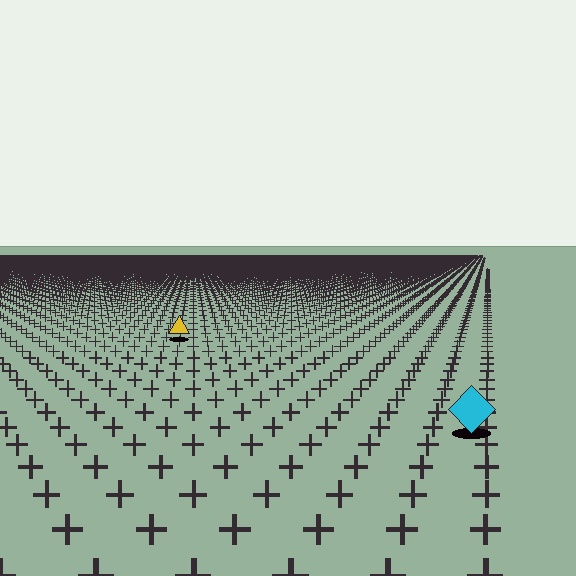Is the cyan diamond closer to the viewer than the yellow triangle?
Yes. The cyan diamond is closer — you can tell from the texture gradient: the ground texture is coarser near it.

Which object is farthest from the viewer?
The yellow triangle is farthest from the viewer. It appears smaller and the ground texture around it is denser.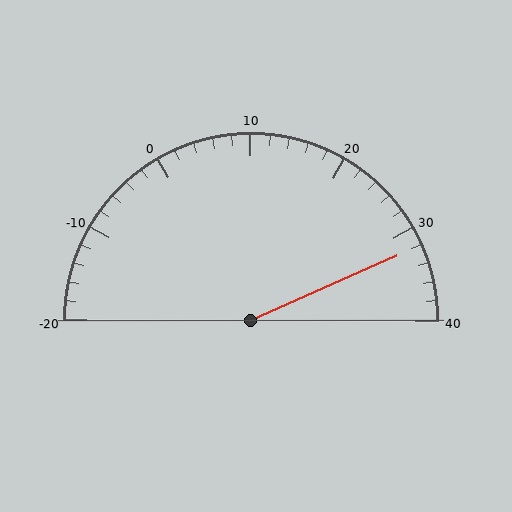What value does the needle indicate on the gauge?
The needle indicates approximately 32.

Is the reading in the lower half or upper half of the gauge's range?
The reading is in the upper half of the range (-20 to 40).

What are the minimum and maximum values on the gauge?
The gauge ranges from -20 to 40.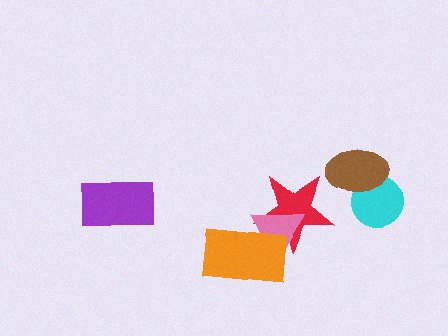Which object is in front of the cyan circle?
The brown ellipse is in front of the cyan circle.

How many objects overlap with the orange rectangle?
2 objects overlap with the orange rectangle.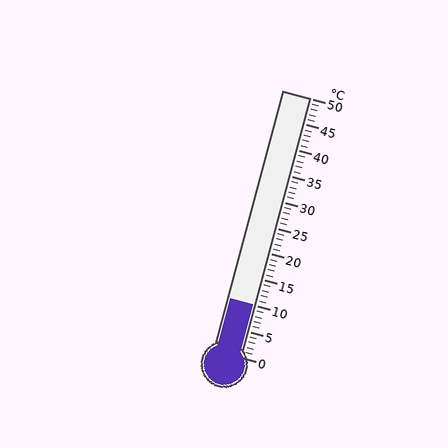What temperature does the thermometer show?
The thermometer shows approximately 10°C.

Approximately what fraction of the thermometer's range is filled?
The thermometer is filled to approximately 20% of its range.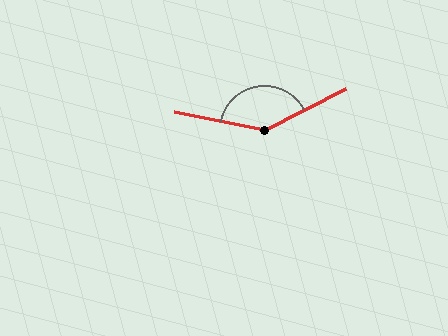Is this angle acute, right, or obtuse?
It is obtuse.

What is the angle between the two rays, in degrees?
Approximately 142 degrees.